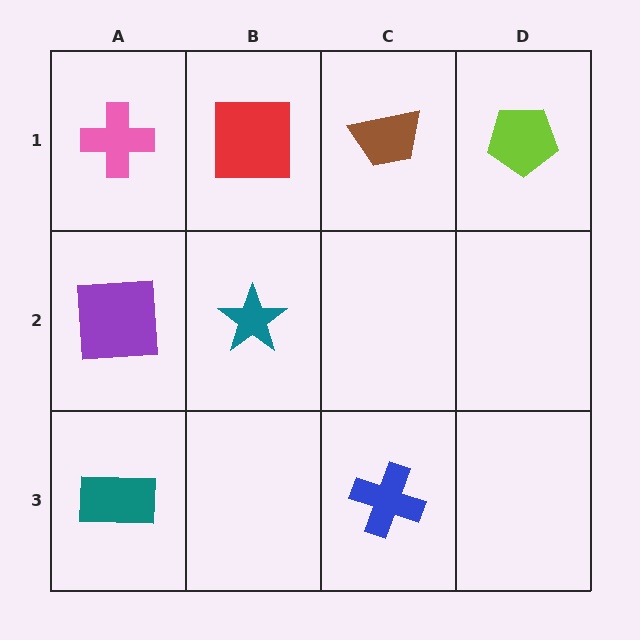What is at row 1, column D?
A lime pentagon.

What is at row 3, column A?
A teal rectangle.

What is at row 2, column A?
A purple square.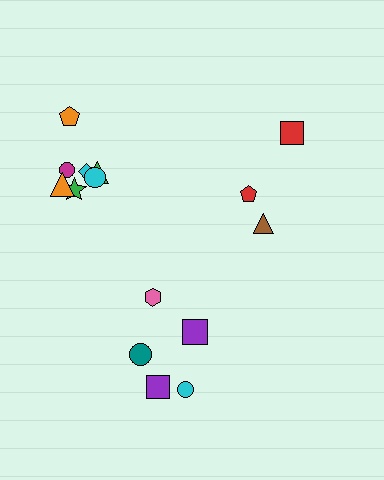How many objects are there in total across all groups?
There are 15 objects.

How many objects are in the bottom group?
There are 5 objects.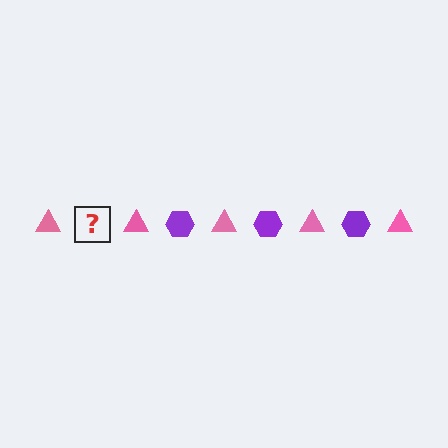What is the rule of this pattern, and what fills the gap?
The rule is that the pattern alternates between pink triangle and purple hexagon. The gap should be filled with a purple hexagon.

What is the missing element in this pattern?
The missing element is a purple hexagon.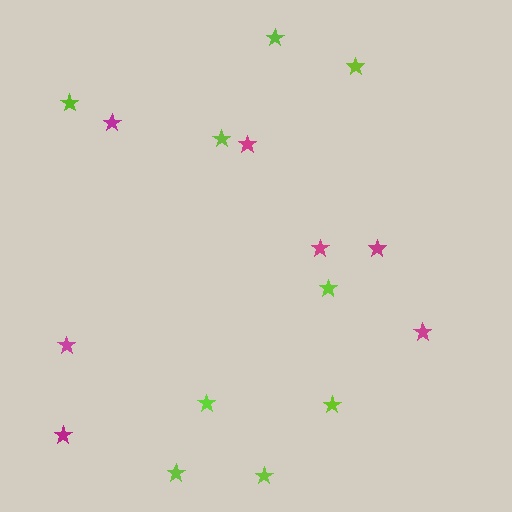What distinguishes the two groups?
There are 2 groups: one group of lime stars (9) and one group of magenta stars (7).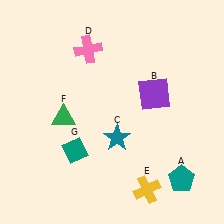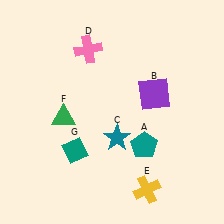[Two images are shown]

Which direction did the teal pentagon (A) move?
The teal pentagon (A) moved left.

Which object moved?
The teal pentagon (A) moved left.